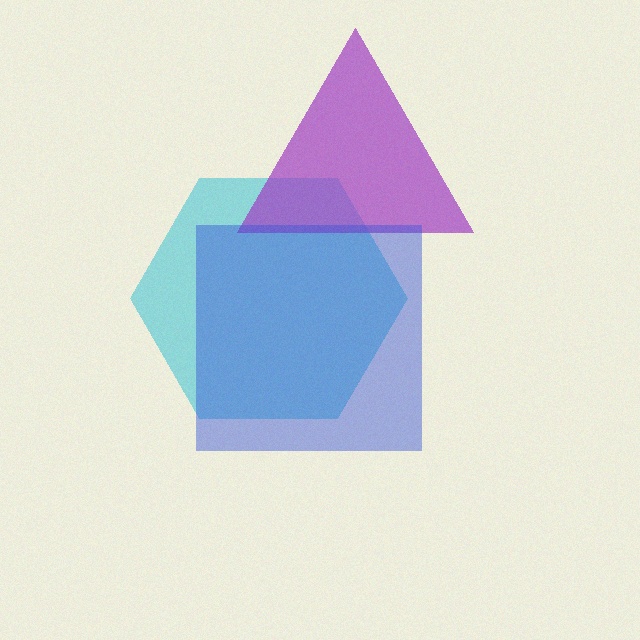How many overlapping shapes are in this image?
There are 3 overlapping shapes in the image.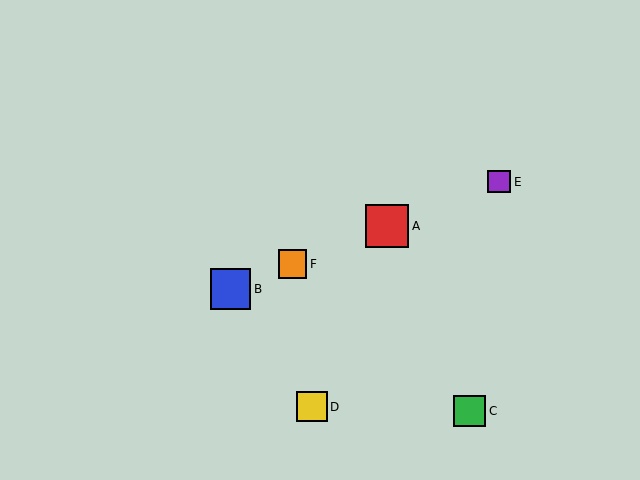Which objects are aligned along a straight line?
Objects A, B, E, F are aligned along a straight line.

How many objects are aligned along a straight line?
4 objects (A, B, E, F) are aligned along a straight line.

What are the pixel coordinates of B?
Object B is at (231, 289).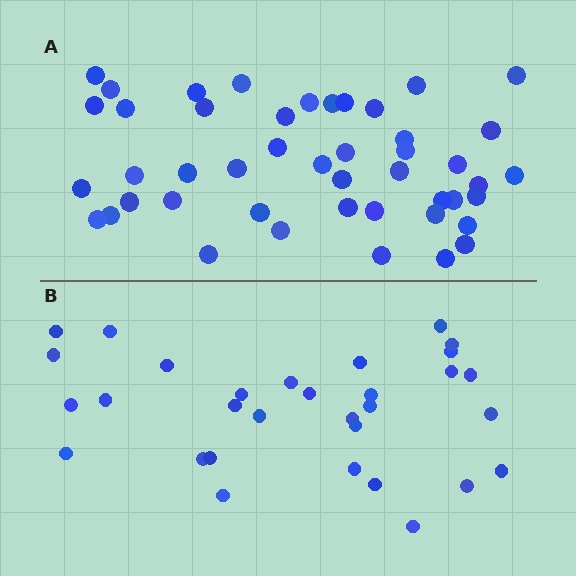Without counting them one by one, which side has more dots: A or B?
Region A (the top region) has more dots.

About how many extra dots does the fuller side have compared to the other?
Region A has approximately 15 more dots than region B.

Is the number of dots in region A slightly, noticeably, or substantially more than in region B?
Region A has substantially more. The ratio is roughly 1.5 to 1.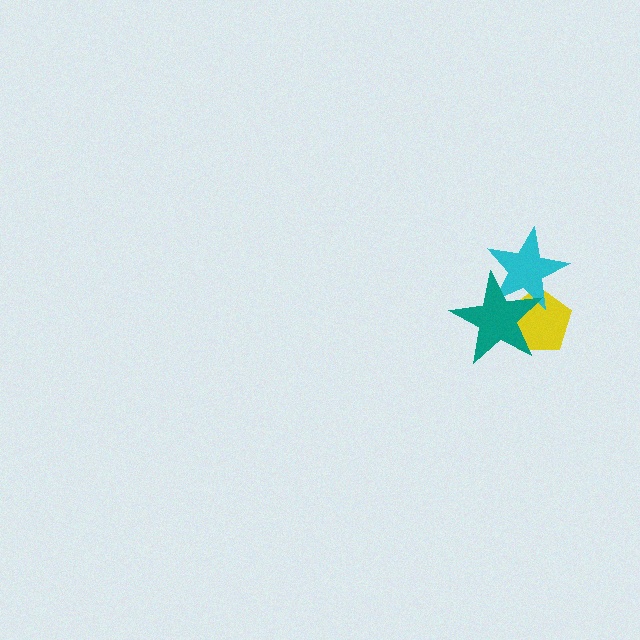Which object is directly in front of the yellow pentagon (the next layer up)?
The cyan star is directly in front of the yellow pentagon.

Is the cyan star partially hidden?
Yes, it is partially covered by another shape.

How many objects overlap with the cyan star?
2 objects overlap with the cyan star.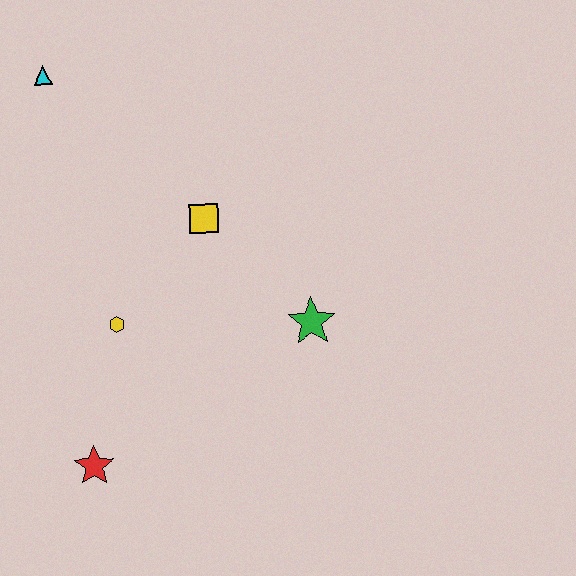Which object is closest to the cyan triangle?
The yellow square is closest to the cyan triangle.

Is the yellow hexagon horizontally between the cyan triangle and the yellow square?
Yes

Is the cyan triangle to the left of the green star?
Yes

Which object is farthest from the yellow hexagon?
The cyan triangle is farthest from the yellow hexagon.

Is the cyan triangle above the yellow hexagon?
Yes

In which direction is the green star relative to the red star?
The green star is to the right of the red star.